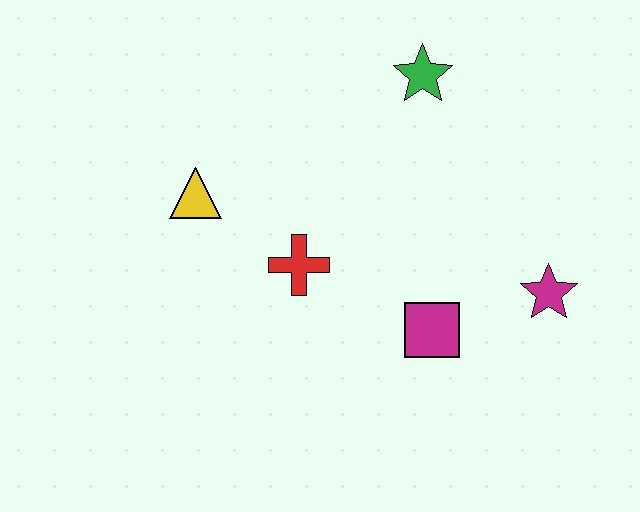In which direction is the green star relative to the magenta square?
The green star is above the magenta square.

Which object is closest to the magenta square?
The magenta star is closest to the magenta square.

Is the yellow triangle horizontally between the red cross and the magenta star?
No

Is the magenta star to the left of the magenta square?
No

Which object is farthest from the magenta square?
The yellow triangle is farthest from the magenta square.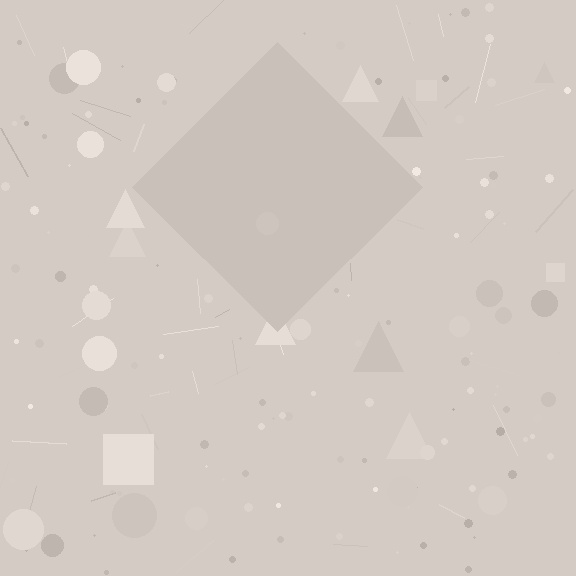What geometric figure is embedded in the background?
A diamond is embedded in the background.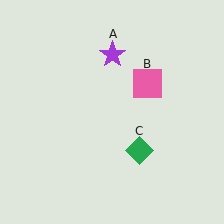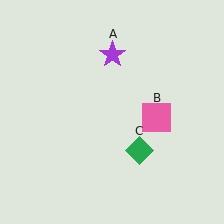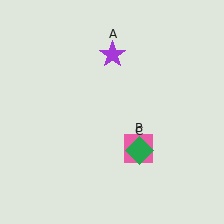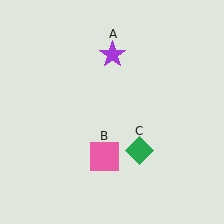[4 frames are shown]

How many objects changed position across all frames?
1 object changed position: pink square (object B).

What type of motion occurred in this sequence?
The pink square (object B) rotated clockwise around the center of the scene.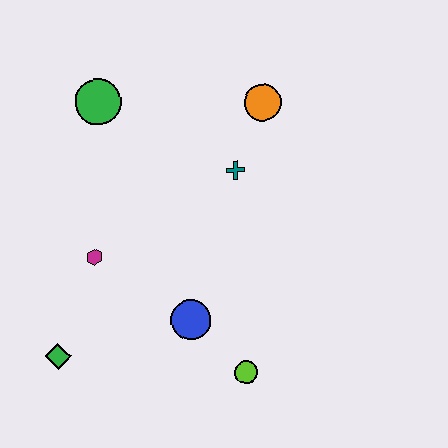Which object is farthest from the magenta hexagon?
The orange circle is farthest from the magenta hexagon.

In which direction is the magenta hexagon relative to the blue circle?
The magenta hexagon is to the left of the blue circle.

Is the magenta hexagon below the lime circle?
No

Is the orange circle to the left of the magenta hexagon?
No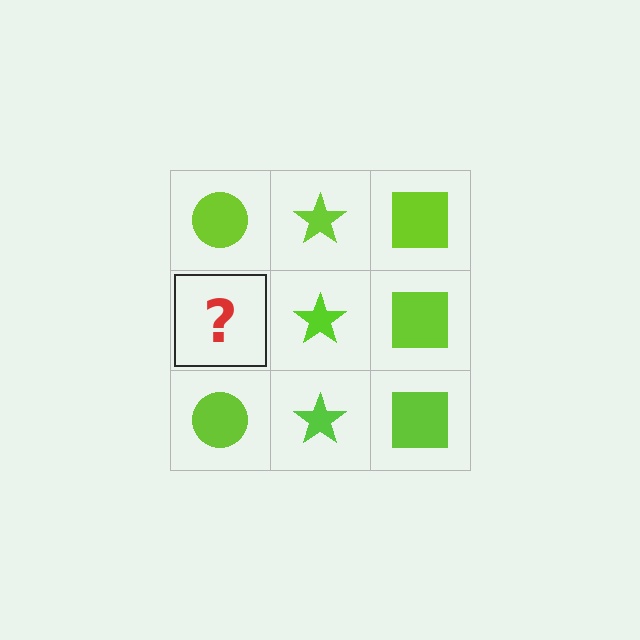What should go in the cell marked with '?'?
The missing cell should contain a lime circle.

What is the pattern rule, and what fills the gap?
The rule is that each column has a consistent shape. The gap should be filled with a lime circle.